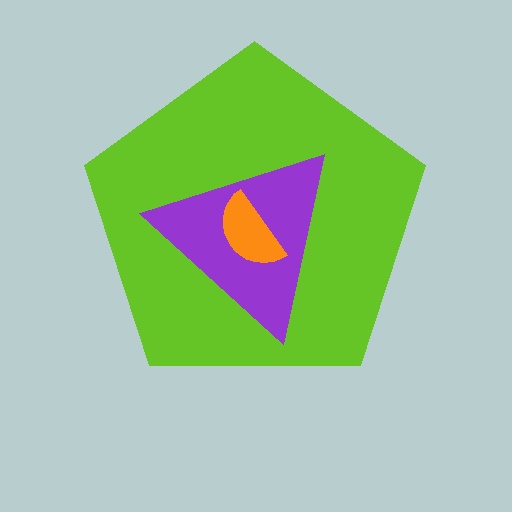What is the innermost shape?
The orange semicircle.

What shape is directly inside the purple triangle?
The orange semicircle.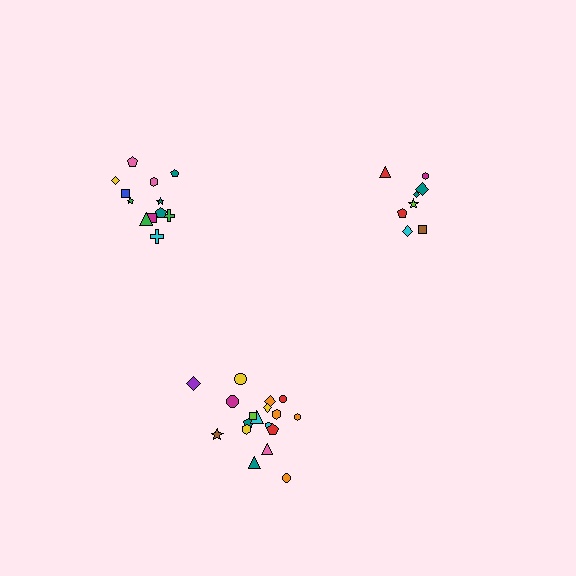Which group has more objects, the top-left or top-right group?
The top-left group.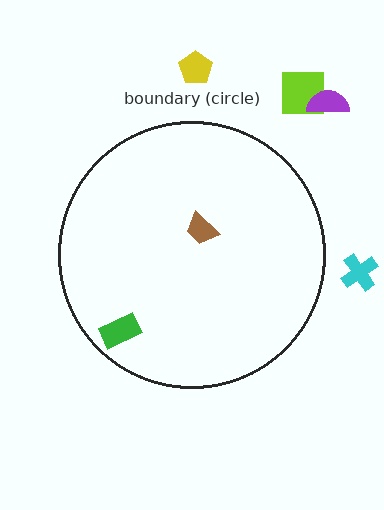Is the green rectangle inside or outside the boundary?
Inside.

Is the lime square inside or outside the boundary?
Outside.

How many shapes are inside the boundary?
2 inside, 4 outside.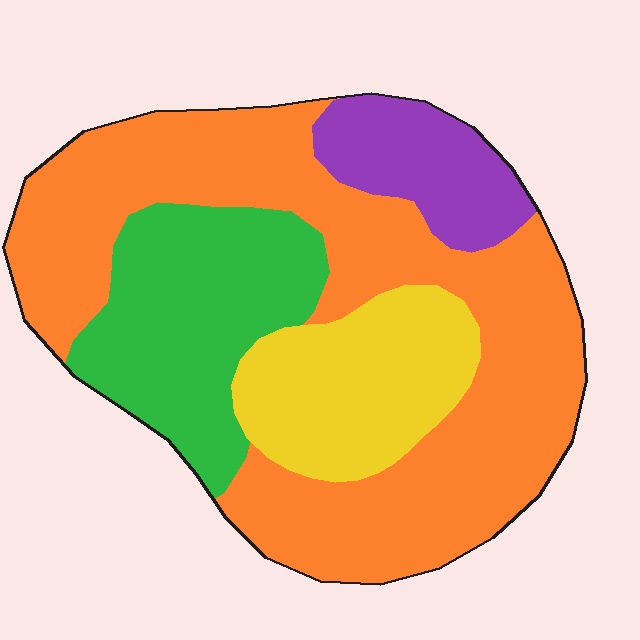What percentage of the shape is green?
Green takes up about one fifth (1/5) of the shape.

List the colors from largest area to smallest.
From largest to smallest: orange, green, yellow, purple.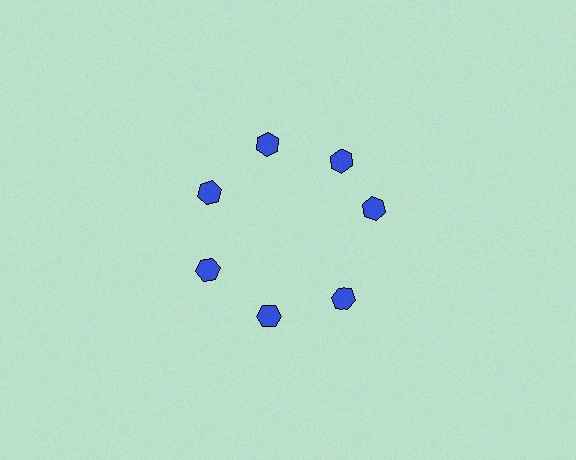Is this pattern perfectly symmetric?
No. The 7 blue hexagons are arranged in a ring, but one element near the 3 o'clock position is rotated out of alignment along the ring, breaking the 7-fold rotational symmetry.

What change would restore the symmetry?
The symmetry would be restored by rotating it back into even spacing with its neighbors so that all 7 hexagons sit at equal angles and equal distance from the center.